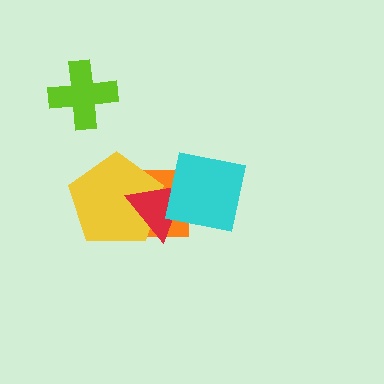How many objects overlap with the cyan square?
2 objects overlap with the cyan square.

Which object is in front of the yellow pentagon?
The red triangle is in front of the yellow pentagon.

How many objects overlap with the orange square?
3 objects overlap with the orange square.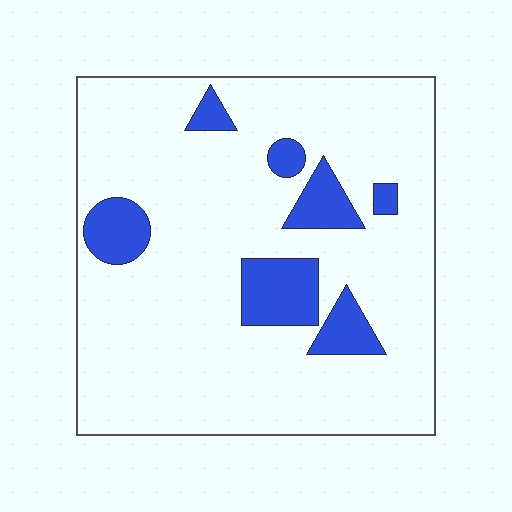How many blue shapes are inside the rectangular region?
7.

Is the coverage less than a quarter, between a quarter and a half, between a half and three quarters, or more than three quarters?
Less than a quarter.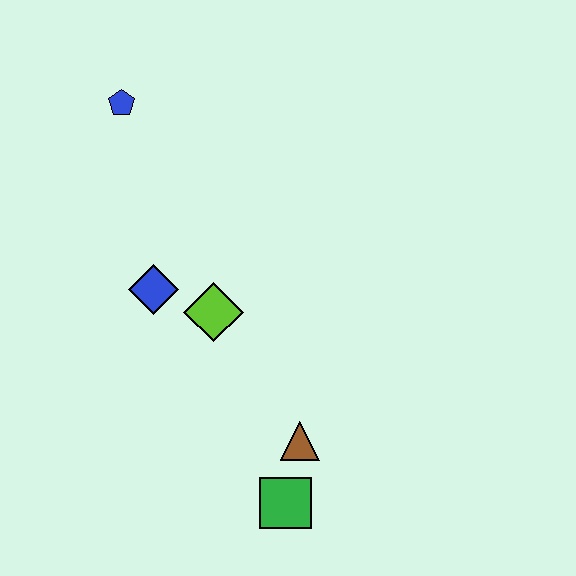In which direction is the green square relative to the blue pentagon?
The green square is below the blue pentagon.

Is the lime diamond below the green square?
No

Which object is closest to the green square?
The brown triangle is closest to the green square.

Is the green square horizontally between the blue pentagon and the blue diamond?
No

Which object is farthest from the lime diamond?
The blue pentagon is farthest from the lime diamond.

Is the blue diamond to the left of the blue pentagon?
No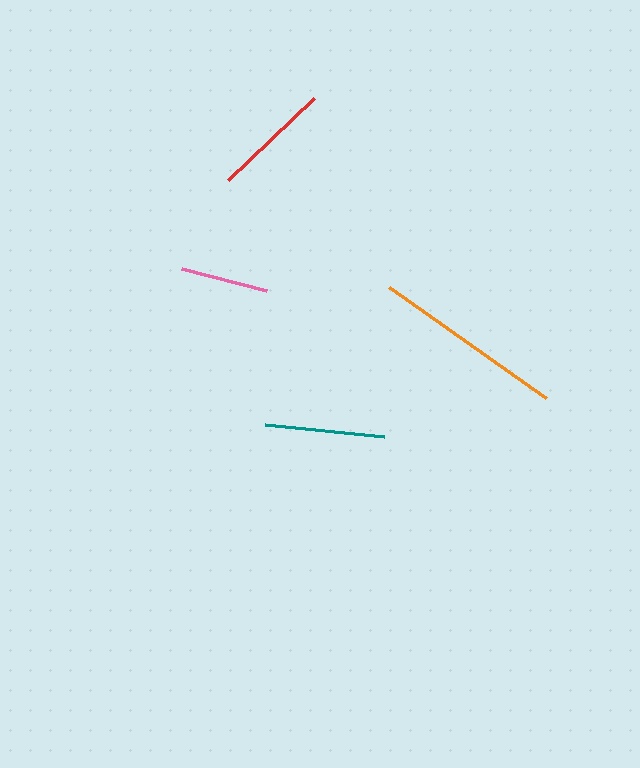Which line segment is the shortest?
The pink line is the shortest at approximately 88 pixels.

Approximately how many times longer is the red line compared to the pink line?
The red line is approximately 1.4 times the length of the pink line.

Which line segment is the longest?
The orange line is the longest at approximately 192 pixels.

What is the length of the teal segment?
The teal segment is approximately 120 pixels long.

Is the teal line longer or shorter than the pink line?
The teal line is longer than the pink line.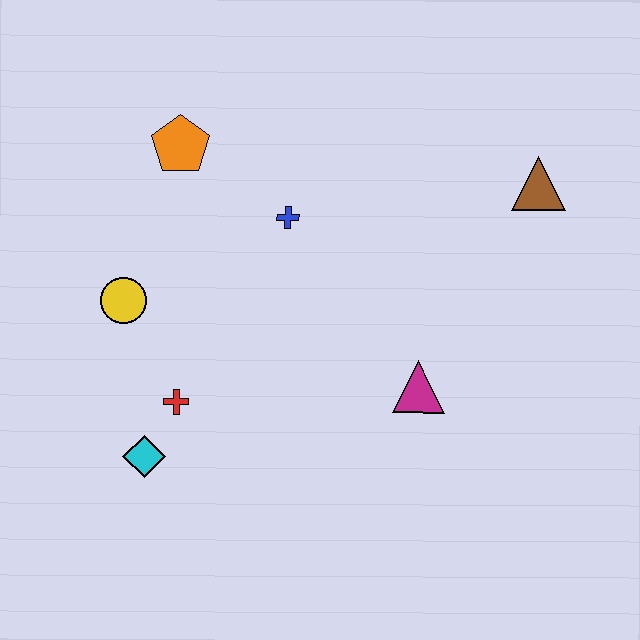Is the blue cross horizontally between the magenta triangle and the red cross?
Yes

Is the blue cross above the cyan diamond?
Yes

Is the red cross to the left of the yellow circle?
No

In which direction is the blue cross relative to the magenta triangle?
The blue cross is above the magenta triangle.